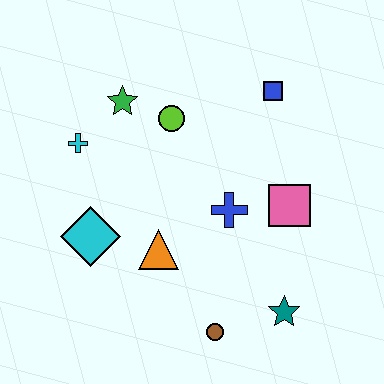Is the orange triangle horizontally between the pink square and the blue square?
No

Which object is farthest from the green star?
The teal star is farthest from the green star.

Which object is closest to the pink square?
The blue cross is closest to the pink square.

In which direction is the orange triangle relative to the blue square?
The orange triangle is below the blue square.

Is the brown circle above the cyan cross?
No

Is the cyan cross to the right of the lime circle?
No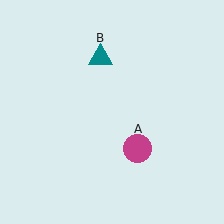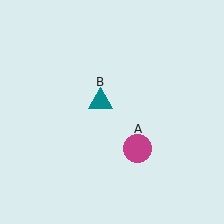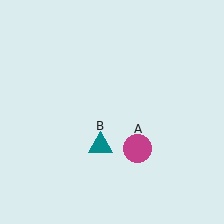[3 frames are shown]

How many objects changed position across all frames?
1 object changed position: teal triangle (object B).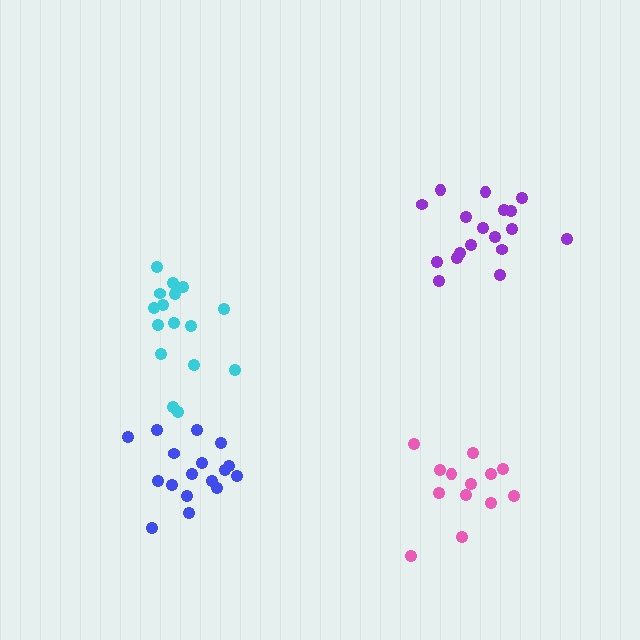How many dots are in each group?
Group 1: 18 dots, Group 2: 16 dots, Group 3: 17 dots, Group 4: 13 dots (64 total).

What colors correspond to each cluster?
The clusters are colored: purple, cyan, blue, pink.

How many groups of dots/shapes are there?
There are 4 groups.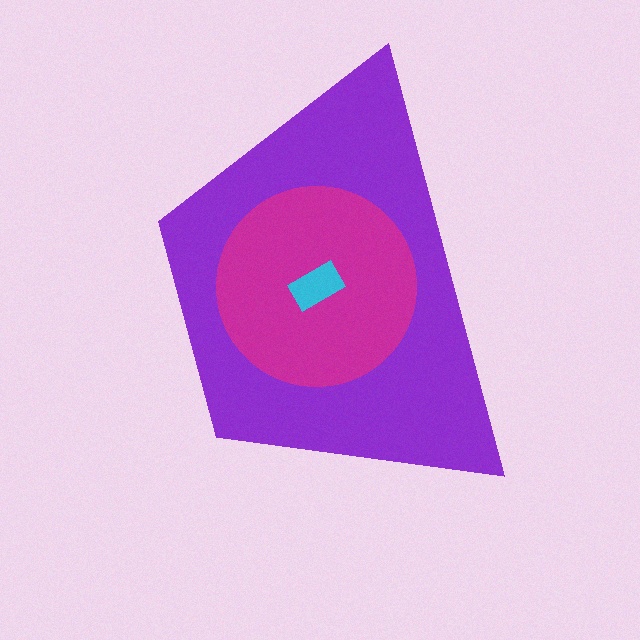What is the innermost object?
The cyan rectangle.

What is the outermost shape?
The purple trapezoid.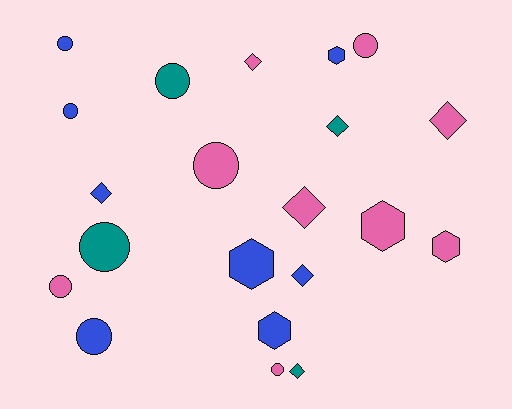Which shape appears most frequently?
Circle, with 9 objects.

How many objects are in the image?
There are 21 objects.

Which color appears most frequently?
Pink, with 9 objects.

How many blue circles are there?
There are 3 blue circles.